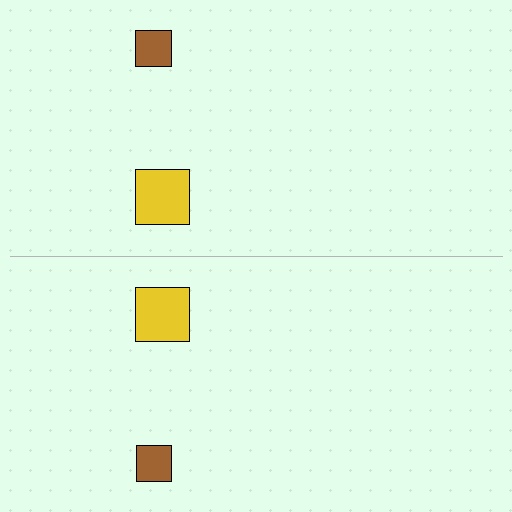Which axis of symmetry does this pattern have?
The pattern has a horizontal axis of symmetry running through the center of the image.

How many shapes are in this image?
There are 4 shapes in this image.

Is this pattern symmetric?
Yes, this pattern has bilateral (reflection) symmetry.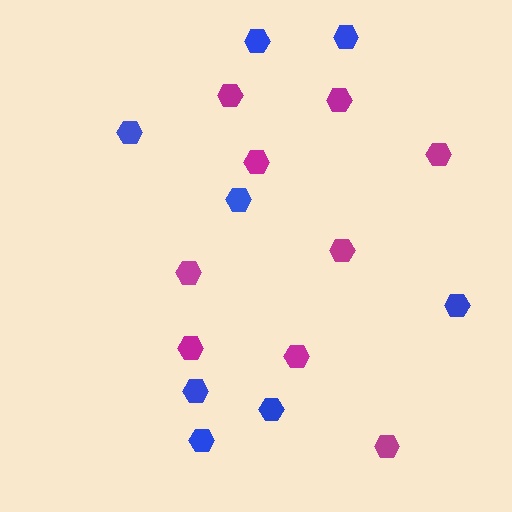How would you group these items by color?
There are 2 groups: one group of magenta hexagons (9) and one group of blue hexagons (8).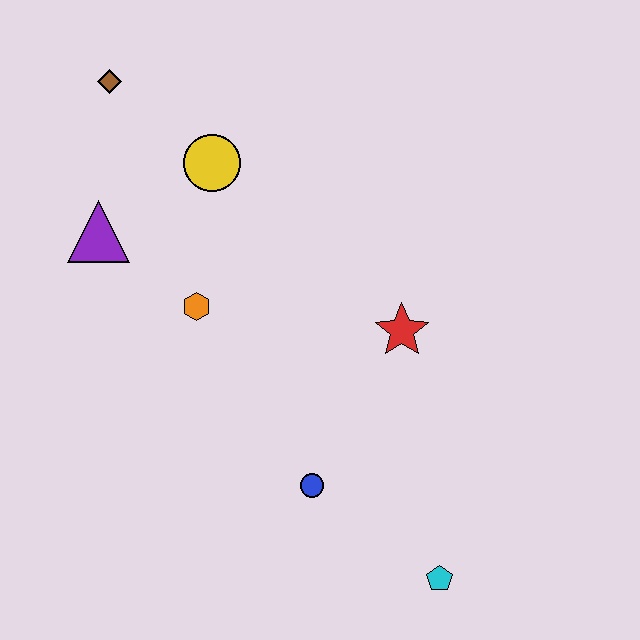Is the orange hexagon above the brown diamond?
No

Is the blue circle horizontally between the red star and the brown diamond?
Yes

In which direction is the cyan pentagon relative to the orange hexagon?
The cyan pentagon is below the orange hexagon.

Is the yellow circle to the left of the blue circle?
Yes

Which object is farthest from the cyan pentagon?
The brown diamond is farthest from the cyan pentagon.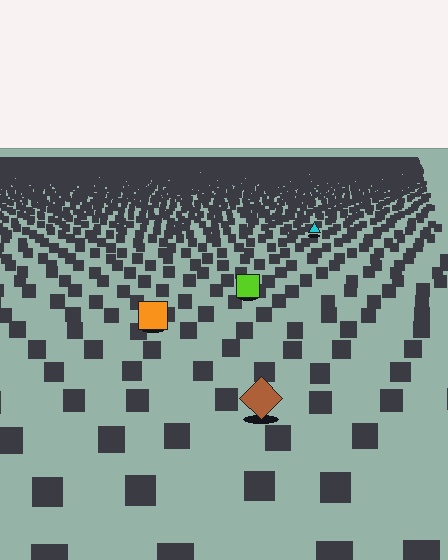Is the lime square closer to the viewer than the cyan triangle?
Yes. The lime square is closer — you can tell from the texture gradient: the ground texture is coarser near it.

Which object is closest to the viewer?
The brown diamond is closest. The texture marks near it are larger and more spread out.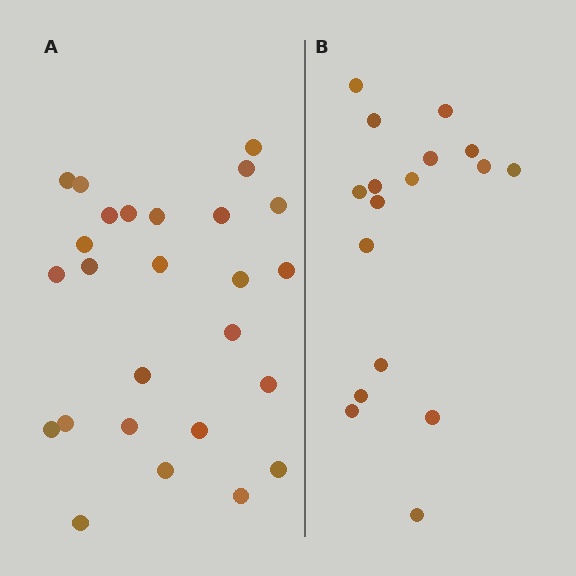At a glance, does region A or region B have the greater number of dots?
Region A (the left region) has more dots.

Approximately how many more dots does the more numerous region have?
Region A has roughly 8 or so more dots than region B.